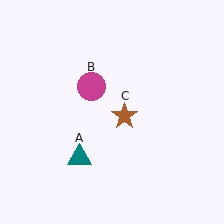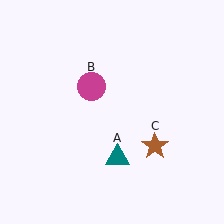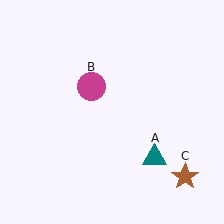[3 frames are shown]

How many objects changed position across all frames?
2 objects changed position: teal triangle (object A), brown star (object C).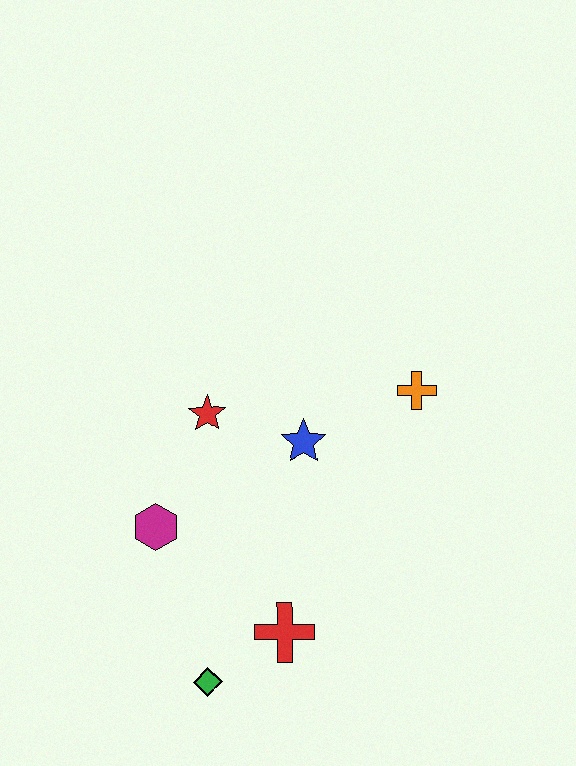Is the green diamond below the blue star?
Yes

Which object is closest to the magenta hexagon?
The red star is closest to the magenta hexagon.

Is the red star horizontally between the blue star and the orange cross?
No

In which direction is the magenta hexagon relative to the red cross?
The magenta hexagon is to the left of the red cross.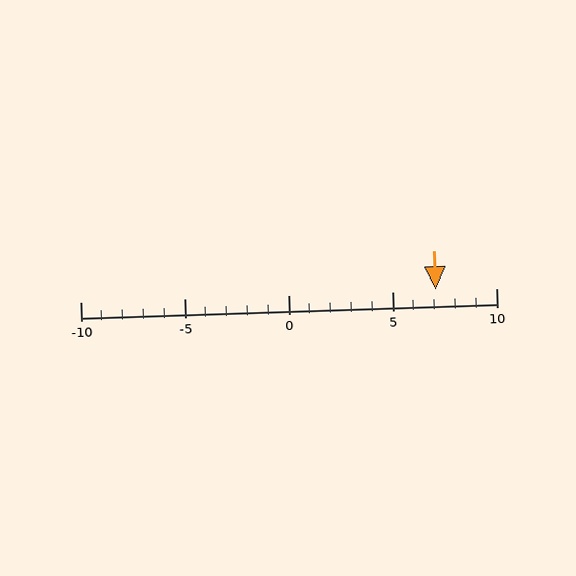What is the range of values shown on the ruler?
The ruler shows values from -10 to 10.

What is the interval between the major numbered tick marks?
The major tick marks are spaced 5 units apart.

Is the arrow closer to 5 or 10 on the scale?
The arrow is closer to 5.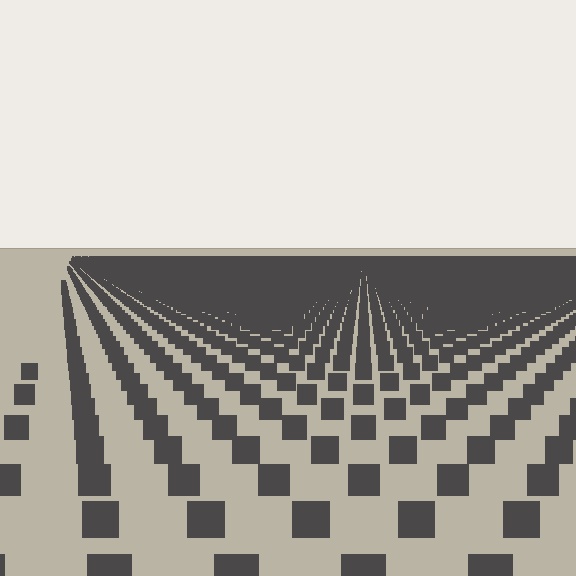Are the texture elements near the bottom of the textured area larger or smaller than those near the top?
Larger. Near the bottom, elements are closer to the viewer and appear at a bigger on-screen size.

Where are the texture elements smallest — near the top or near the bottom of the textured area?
Near the top.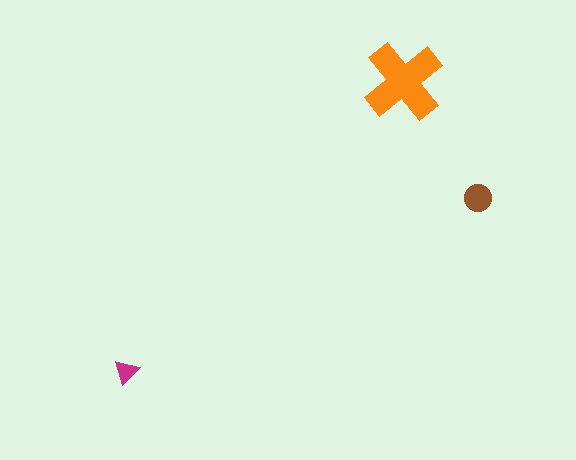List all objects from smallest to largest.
The magenta triangle, the brown circle, the orange cross.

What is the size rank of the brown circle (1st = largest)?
2nd.